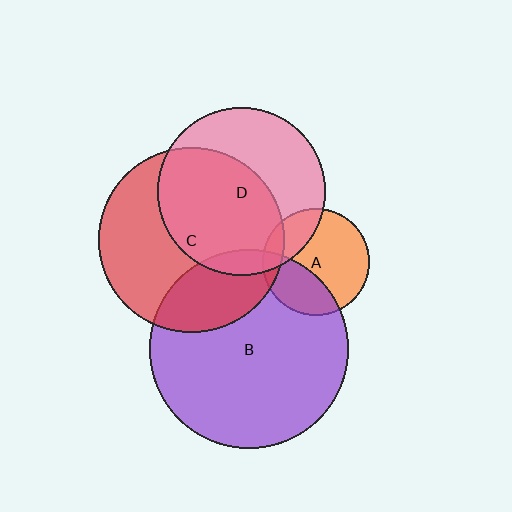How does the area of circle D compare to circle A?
Approximately 2.5 times.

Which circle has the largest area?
Circle B (purple).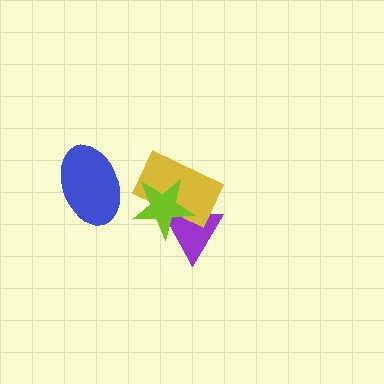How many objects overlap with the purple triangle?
2 objects overlap with the purple triangle.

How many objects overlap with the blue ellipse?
0 objects overlap with the blue ellipse.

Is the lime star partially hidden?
No, no other shape covers it.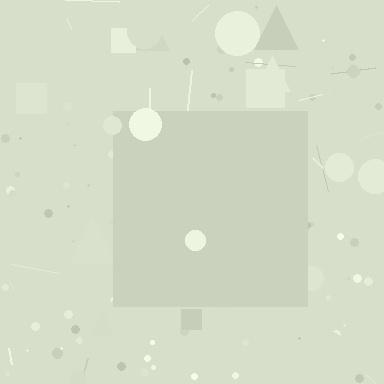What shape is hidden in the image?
A square is hidden in the image.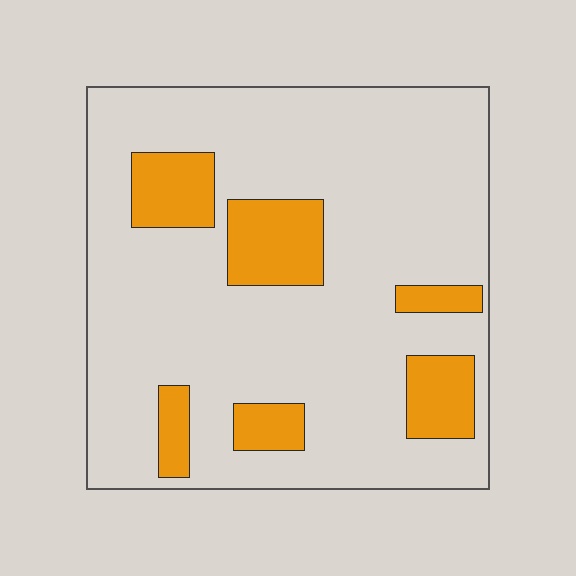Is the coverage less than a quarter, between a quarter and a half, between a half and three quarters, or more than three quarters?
Less than a quarter.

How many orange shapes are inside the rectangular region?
6.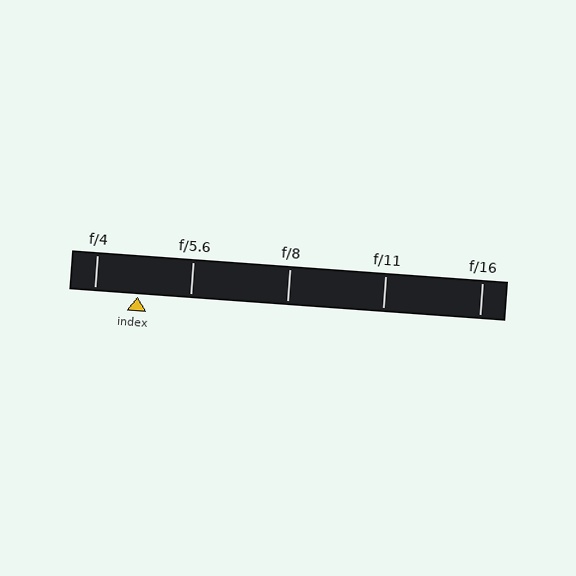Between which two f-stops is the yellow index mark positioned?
The index mark is between f/4 and f/5.6.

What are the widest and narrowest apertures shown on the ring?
The widest aperture shown is f/4 and the narrowest is f/16.